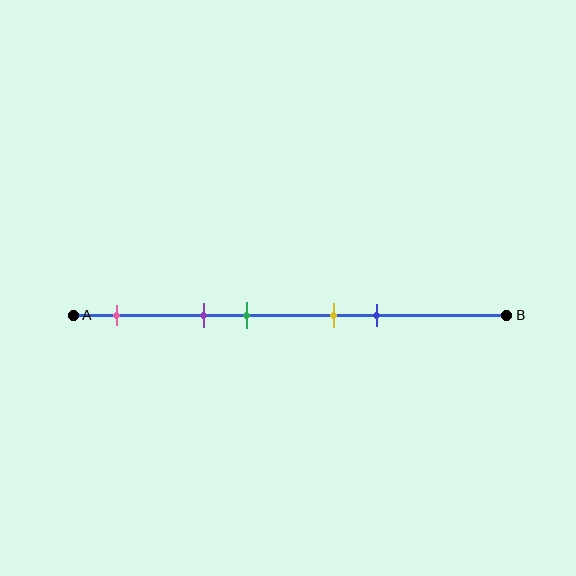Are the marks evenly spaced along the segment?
No, the marks are not evenly spaced.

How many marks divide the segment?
There are 5 marks dividing the segment.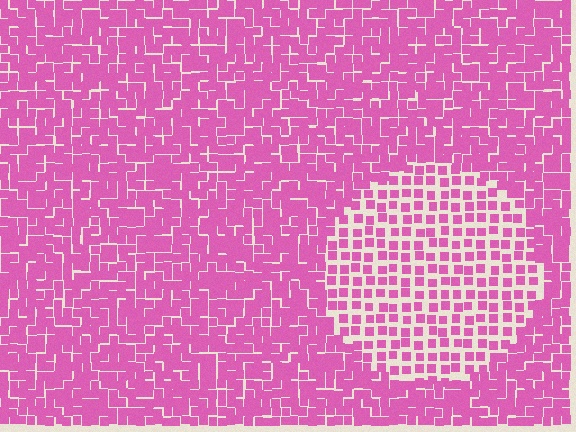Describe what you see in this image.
The image contains small pink elements arranged at two different densities. A circle-shaped region is visible where the elements are less densely packed than the surrounding area.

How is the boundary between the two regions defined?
The boundary is defined by a change in element density (approximately 1.9x ratio). All elements are the same color, size, and shape.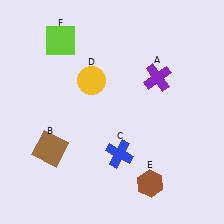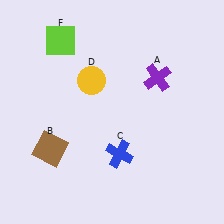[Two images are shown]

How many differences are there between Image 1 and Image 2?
There is 1 difference between the two images.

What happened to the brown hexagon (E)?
The brown hexagon (E) was removed in Image 2. It was in the bottom-right area of Image 1.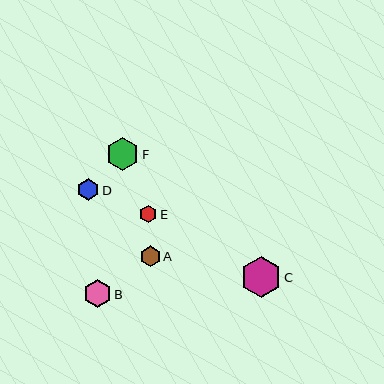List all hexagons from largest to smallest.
From largest to smallest: C, F, B, D, A, E.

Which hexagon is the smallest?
Hexagon E is the smallest with a size of approximately 17 pixels.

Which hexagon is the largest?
Hexagon C is the largest with a size of approximately 41 pixels.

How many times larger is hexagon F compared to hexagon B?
Hexagon F is approximately 1.2 times the size of hexagon B.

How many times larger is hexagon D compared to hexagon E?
Hexagon D is approximately 1.3 times the size of hexagon E.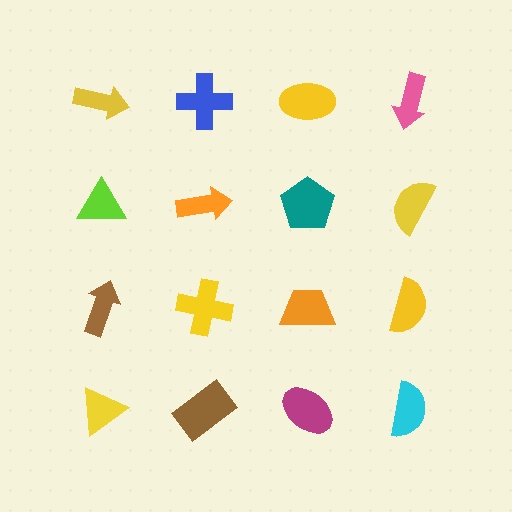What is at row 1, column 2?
A blue cross.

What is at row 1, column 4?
A pink arrow.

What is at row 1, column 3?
A yellow ellipse.